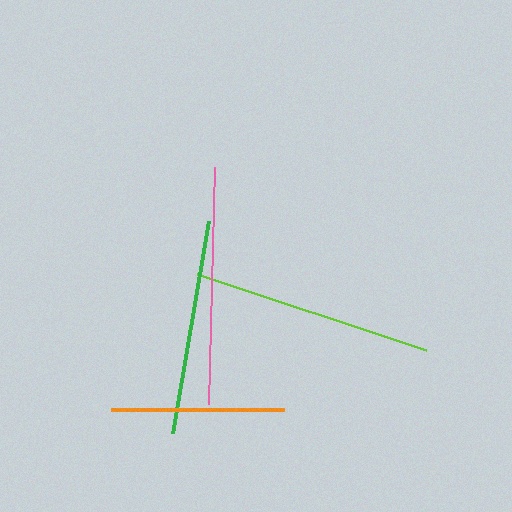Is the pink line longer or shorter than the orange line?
The pink line is longer than the orange line.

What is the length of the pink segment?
The pink segment is approximately 236 pixels long.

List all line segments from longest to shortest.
From longest to shortest: lime, pink, green, orange.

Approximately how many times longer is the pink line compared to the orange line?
The pink line is approximately 1.4 times the length of the orange line.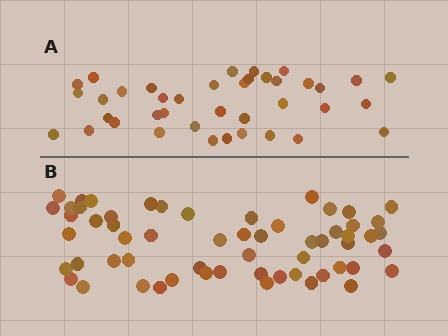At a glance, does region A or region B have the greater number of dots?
Region B (the bottom region) has more dots.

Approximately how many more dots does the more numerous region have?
Region B has approximately 20 more dots than region A.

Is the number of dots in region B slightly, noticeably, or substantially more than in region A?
Region B has substantially more. The ratio is roughly 1.5 to 1.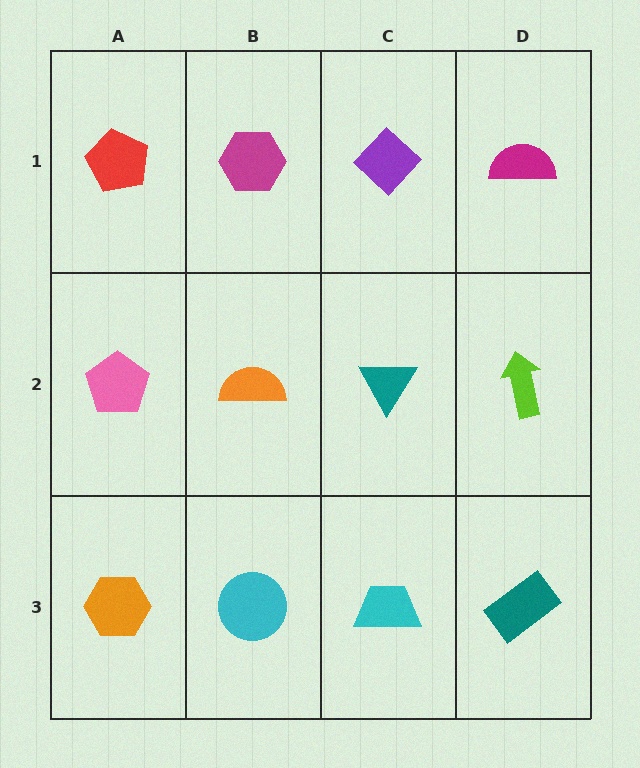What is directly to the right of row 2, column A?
An orange semicircle.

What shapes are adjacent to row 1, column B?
An orange semicircle (row 2, column B), a red pentagon (row 1, column A), a purple diamond (row 1, column C).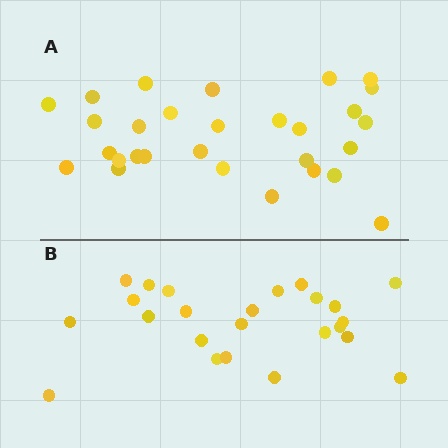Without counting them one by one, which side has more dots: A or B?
Region A (the top region) has more dots.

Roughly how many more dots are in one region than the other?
Region A has about 5 more dots than region B.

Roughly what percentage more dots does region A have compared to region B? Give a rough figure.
About 20% more.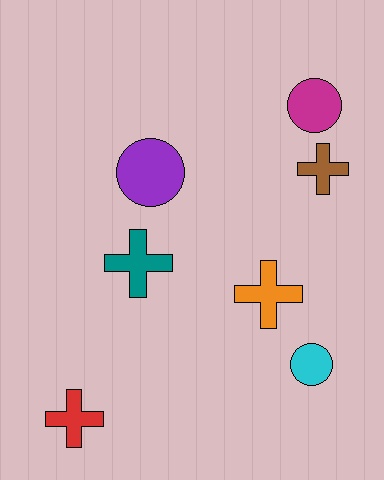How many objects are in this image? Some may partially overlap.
There are 7 objects.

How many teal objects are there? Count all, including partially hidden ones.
There is 1 teal object.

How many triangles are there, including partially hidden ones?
There are no triangles.